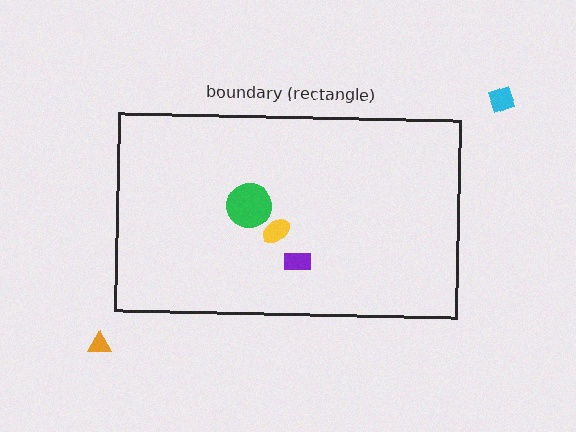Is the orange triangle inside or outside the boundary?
Outside.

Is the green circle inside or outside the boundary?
Inside.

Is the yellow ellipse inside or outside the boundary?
Inside.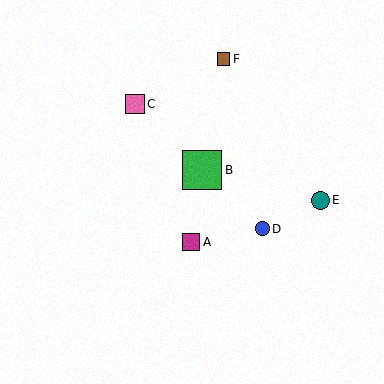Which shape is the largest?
The green square (labeled B) is the largest.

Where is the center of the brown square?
The center of the brown square is at (223, 59).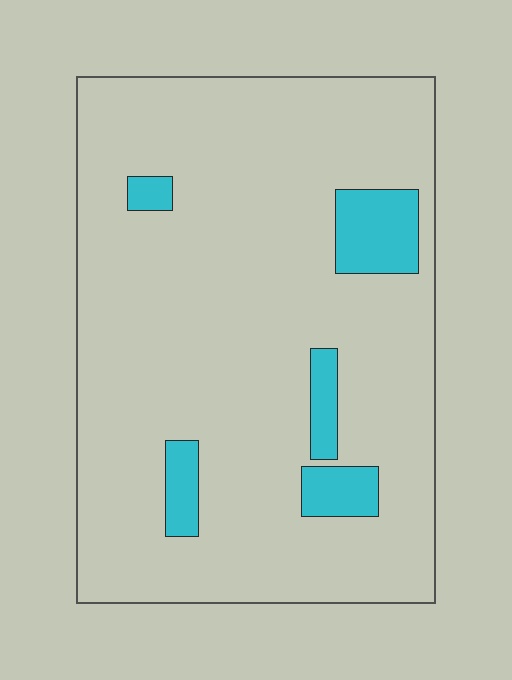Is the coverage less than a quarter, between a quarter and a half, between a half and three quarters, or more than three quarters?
Less than a quarter.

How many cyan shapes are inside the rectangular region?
5.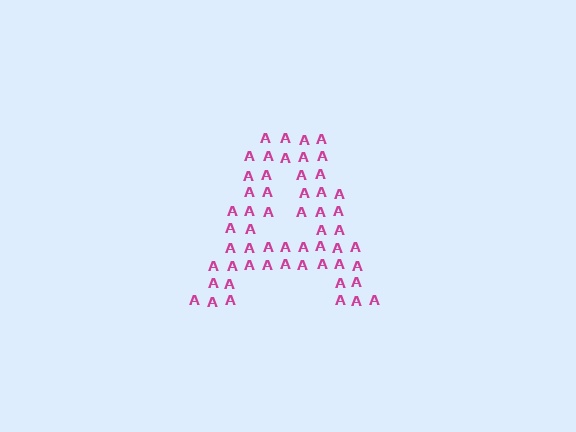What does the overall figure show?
The overall figure shows the letter A.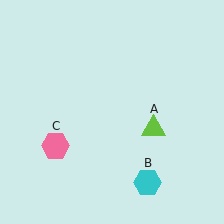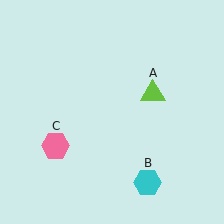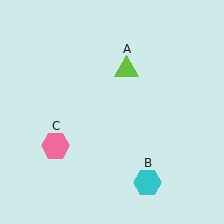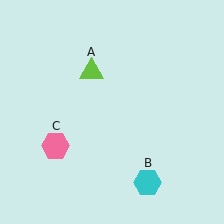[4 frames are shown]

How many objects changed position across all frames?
1 object changed position: lime triangle (object A).